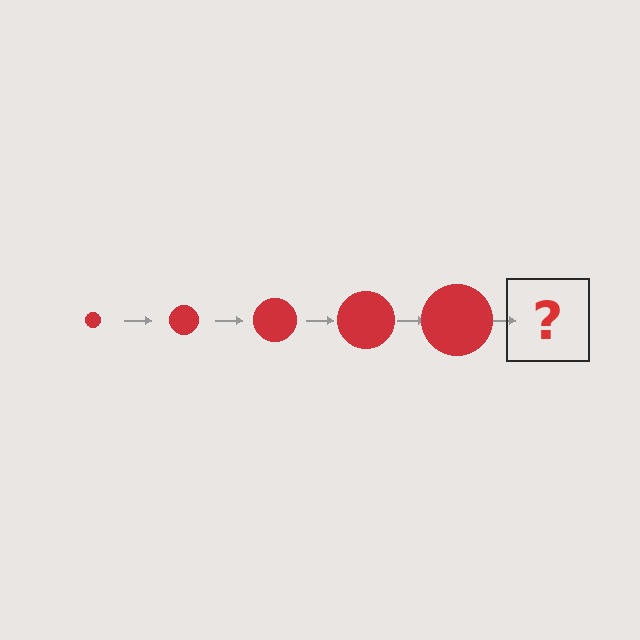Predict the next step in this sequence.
The next step is a red circle, larger than the previous one.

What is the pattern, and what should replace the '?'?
The pattern is that the circle gets progressively larger each step. The '?' should be a red circle, larger than the previous one.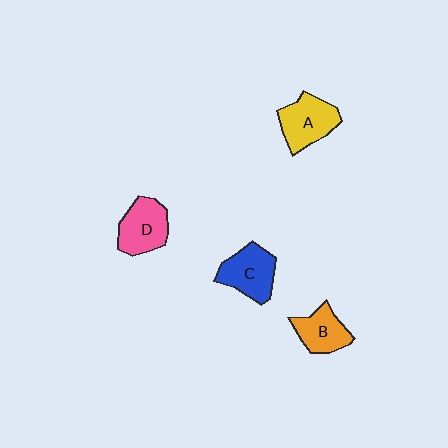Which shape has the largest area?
Shape A (yellow).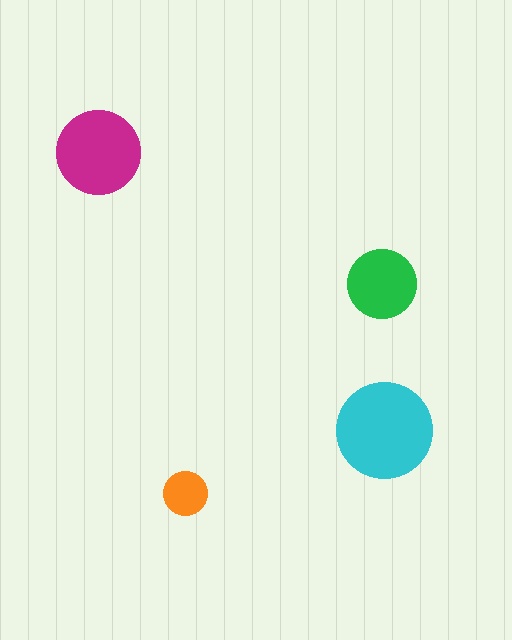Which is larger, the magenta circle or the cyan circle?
The cyan one.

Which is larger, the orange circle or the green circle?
The green one.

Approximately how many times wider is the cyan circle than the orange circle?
About 2 times wider.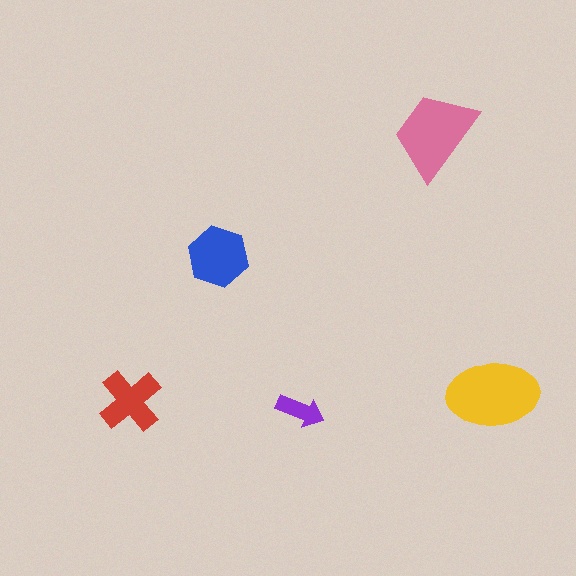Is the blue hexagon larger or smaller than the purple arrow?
Larger.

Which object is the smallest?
The purple arrow.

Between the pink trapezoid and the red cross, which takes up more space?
The pink trapezoid.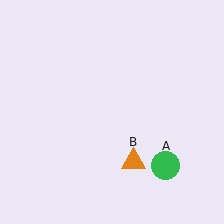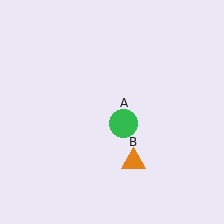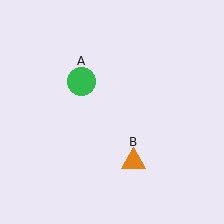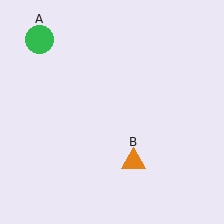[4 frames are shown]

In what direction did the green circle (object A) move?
The green circle (object A) moved up and to the left.